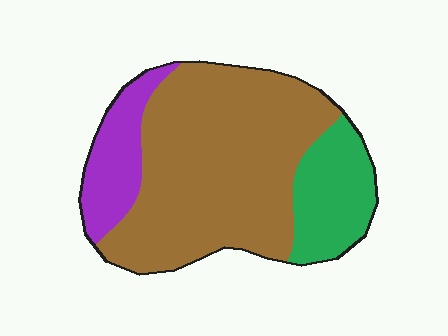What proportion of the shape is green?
Green takes up less than a quarter of the shape.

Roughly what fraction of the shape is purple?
Purple covers roughly 15% of the shape.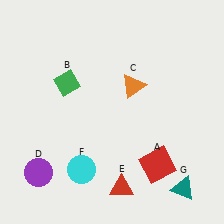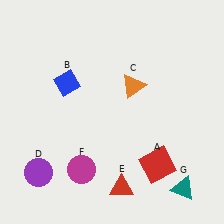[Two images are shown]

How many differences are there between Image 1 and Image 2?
There are 2 differences between the two images.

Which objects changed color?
B changed from green to blue. F changed from cyan to magenta.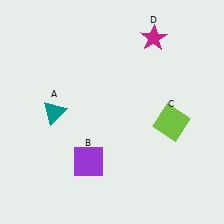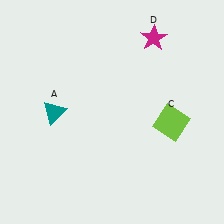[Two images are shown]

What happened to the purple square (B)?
The purple square (B) was removed in Image 2. It was in the bottom-left area of Image 1.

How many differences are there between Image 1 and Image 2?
There is 1 difference between the two images.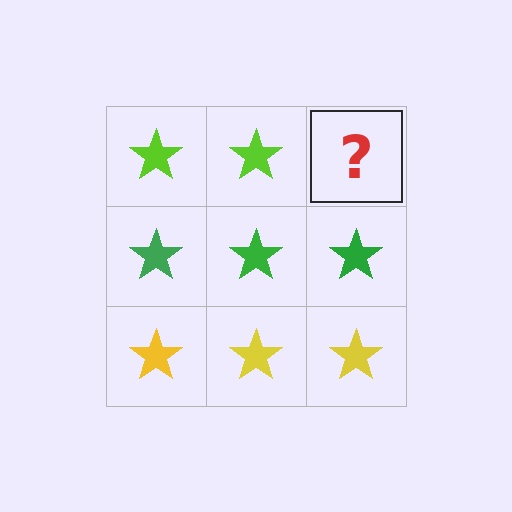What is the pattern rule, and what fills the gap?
The rule is that each row has a consistent color. The gap should be filled with a lime star.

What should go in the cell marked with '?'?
The missing cell should contain a lime star.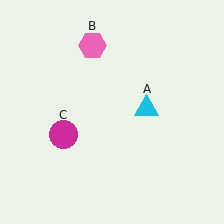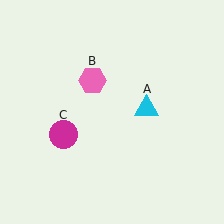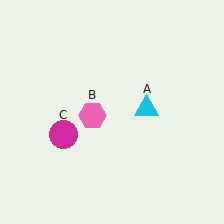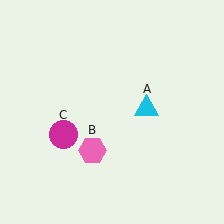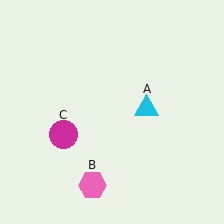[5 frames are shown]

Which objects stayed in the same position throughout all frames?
Cyan triangle (object A) and magenta circle (object C) remained stationary.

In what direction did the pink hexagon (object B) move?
The pink hexagon (object B) moved down.